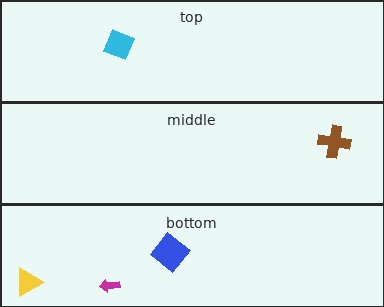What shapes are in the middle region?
The brown cross.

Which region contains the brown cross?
The middle region.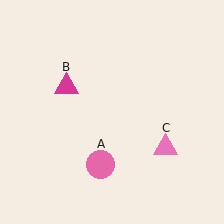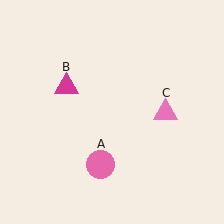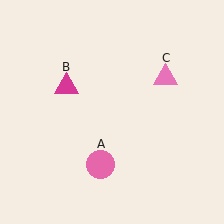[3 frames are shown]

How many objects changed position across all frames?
1 object changed position: pink triangle (object C).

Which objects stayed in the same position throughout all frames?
Pink circle (object A) and magenta triangle (object B) remained stationary.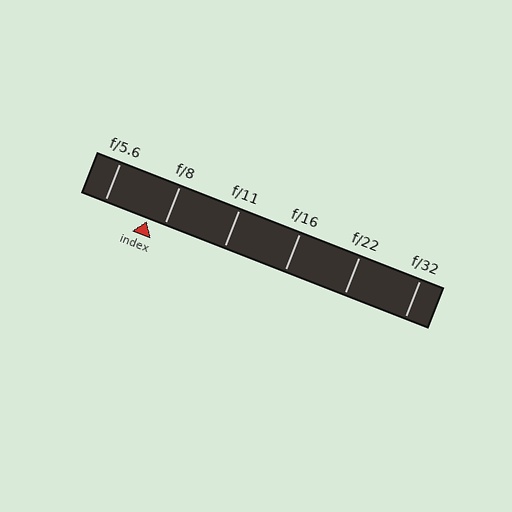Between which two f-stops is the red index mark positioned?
The index mark is between f/5.6 and f/8.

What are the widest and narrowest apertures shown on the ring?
The widest aperture shown is f/5.6 and the narrowest is f/32.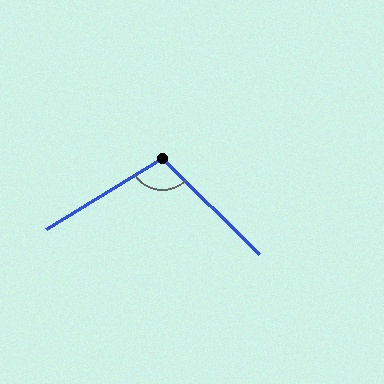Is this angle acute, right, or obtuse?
It is obtuse.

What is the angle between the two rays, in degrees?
Approximately 104 degrees.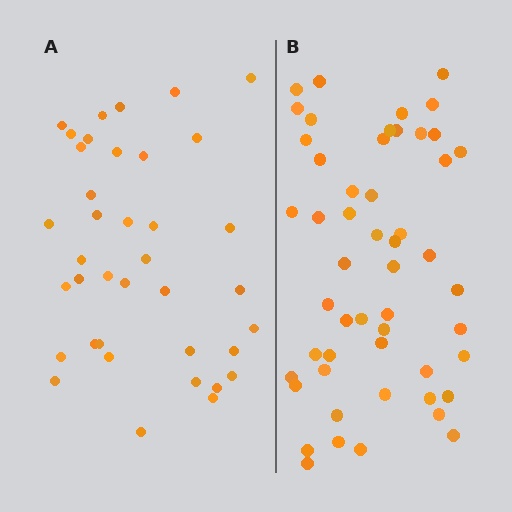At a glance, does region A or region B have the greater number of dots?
Region B (the right region) has more dots.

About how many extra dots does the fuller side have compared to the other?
Region B has approximately 15 more dots than region A.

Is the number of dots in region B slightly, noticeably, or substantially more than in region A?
Region B has noticeably more, but not dramatically so. The ratio is roughly 1.4 to 1.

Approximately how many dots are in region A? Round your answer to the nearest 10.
About 40 dots. (The exact count is 38, which rounds to 40.)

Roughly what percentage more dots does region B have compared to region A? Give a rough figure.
About 35% more.